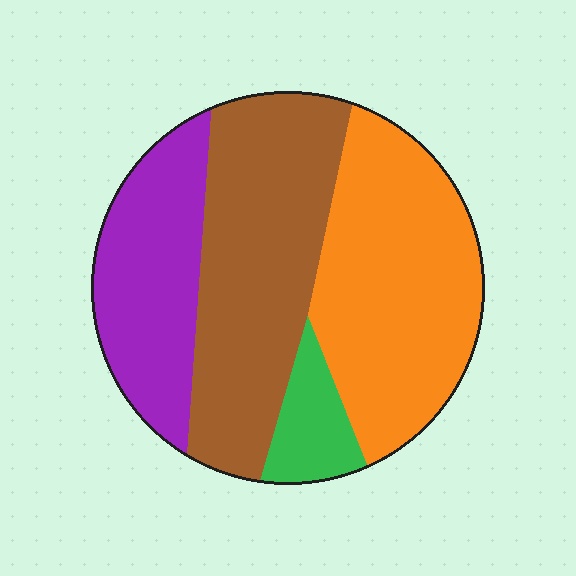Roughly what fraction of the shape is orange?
Orange takes up about one third (1/3) of the shape.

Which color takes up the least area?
Green, at roughly 10%.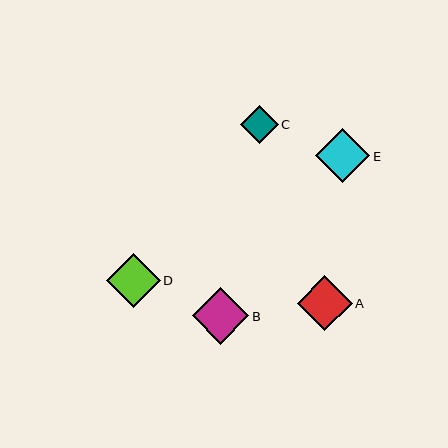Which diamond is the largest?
Diamond B is the largest with a size of approximately 57 pixels.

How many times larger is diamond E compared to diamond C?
Diamond E is approximately 1.4 times the size of diamond C.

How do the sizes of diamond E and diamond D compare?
Diamond E and diamond D are approximately the same size.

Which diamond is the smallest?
Diamond C is the smallest with a size of approximately 38 pixels.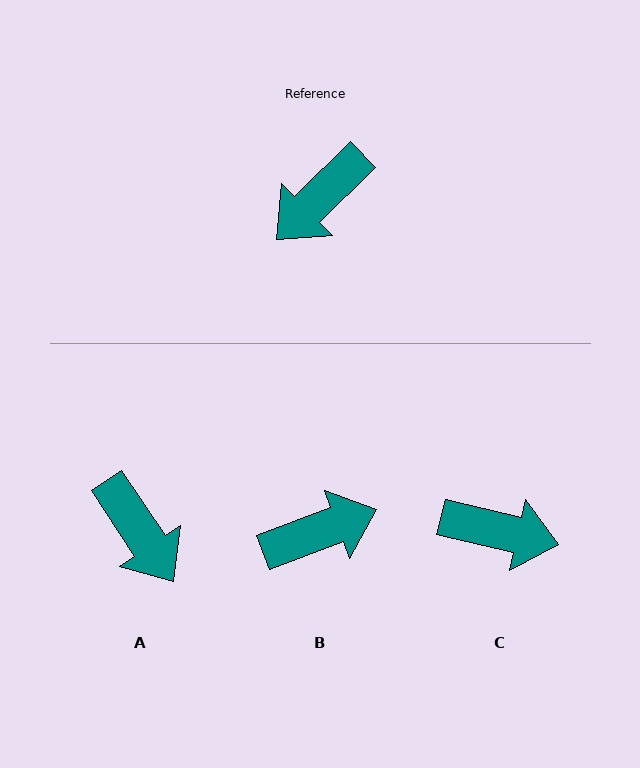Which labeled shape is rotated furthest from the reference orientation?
B, about 156 degrees away.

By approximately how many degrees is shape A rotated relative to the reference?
Approximately 79 degrees counter-clockwise.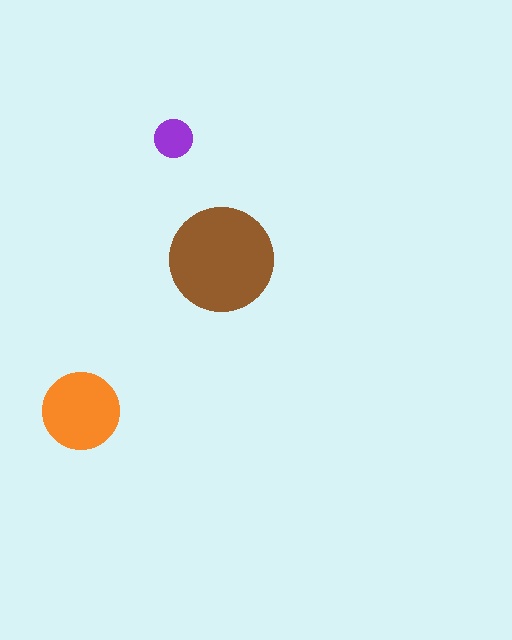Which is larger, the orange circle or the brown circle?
The brown one.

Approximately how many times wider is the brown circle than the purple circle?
About 3 times wider.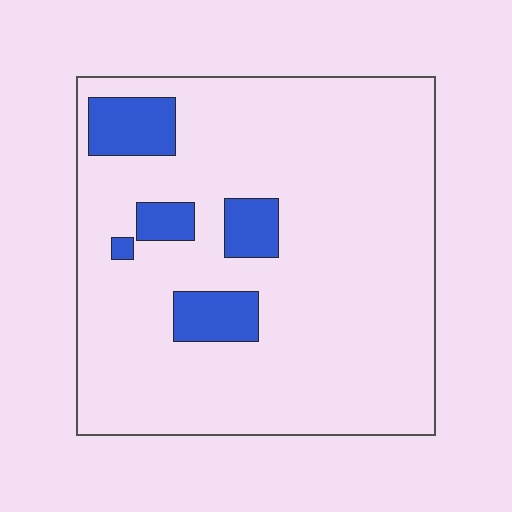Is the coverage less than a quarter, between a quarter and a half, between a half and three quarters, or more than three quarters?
Less than a quarter.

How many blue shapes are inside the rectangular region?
5.